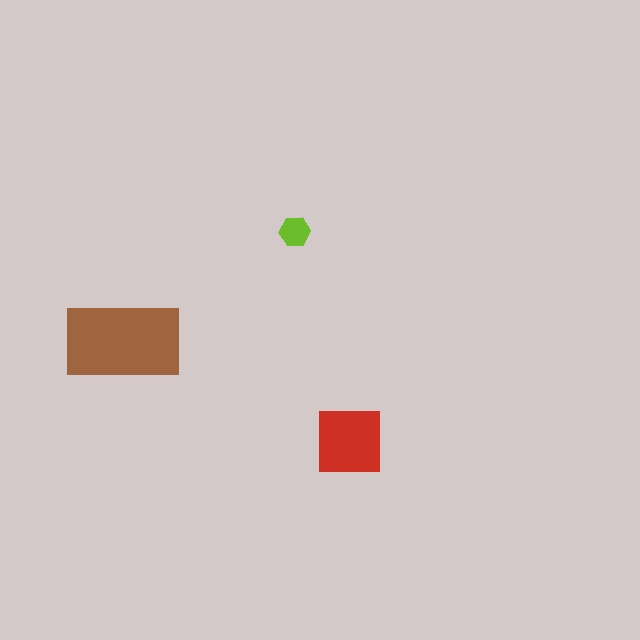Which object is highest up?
The lime hexagon is topmost.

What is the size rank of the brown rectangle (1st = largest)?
1st.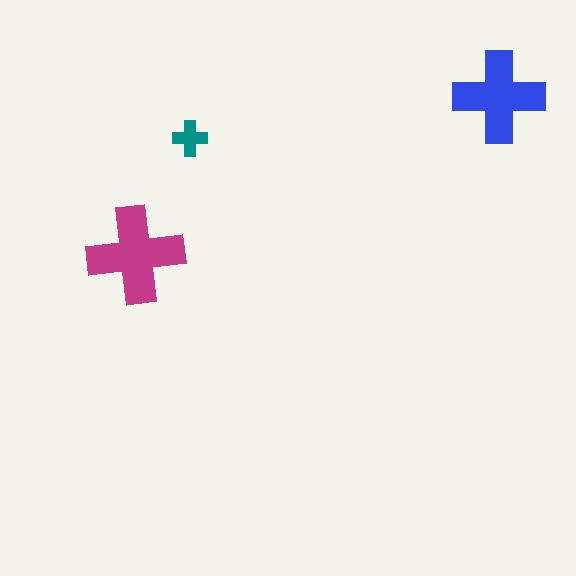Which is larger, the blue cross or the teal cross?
The blue one.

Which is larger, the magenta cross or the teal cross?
The magenta one.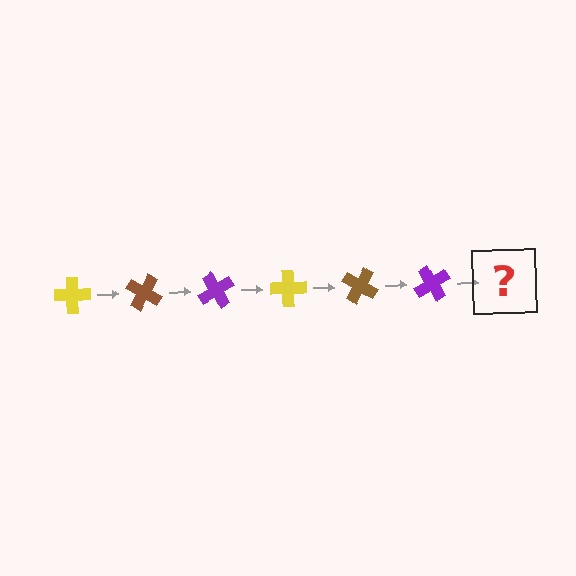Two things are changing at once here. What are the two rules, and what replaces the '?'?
The two rules are that it rotates 30 degrees each step and the color cycles through yellow, brown, and purple. The '?' should be a yellow cross, rotated 180 degrees from the start.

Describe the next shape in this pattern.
It should be a yellow cross, rotated 180 degrees from the start.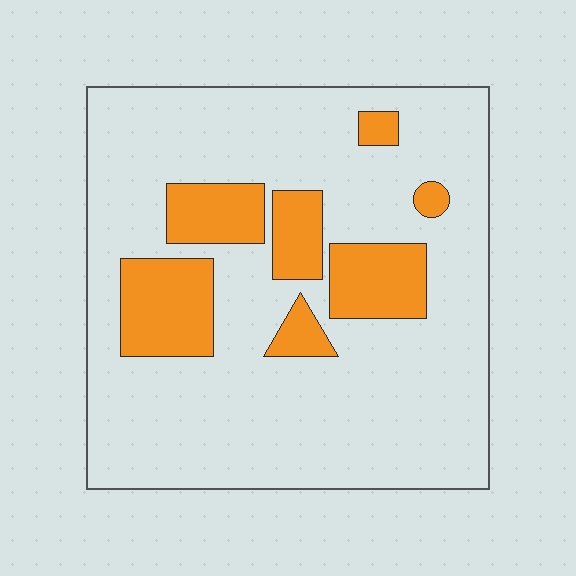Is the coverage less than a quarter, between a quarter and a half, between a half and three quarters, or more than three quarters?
Less than a quarter.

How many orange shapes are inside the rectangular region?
7.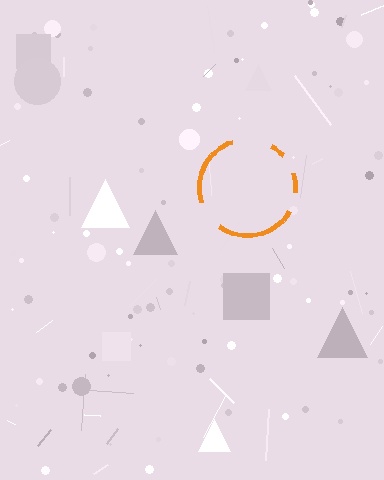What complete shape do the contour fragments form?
The contour fragments form a circle.